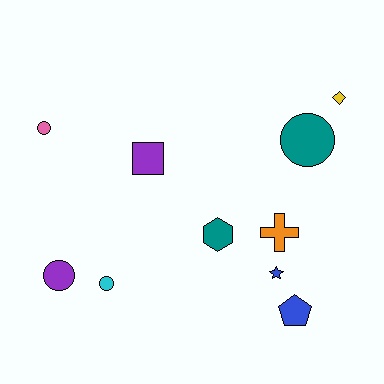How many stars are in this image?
There is 1 star.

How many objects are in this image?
There are 10 objects.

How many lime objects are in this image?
There are no lime objects.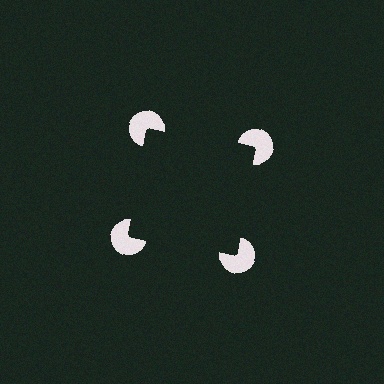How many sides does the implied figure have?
4 sides.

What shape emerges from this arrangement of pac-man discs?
An illusory square — its edges are inferred from the aligned wedge cuts in the pac-man discs, not physically drawn.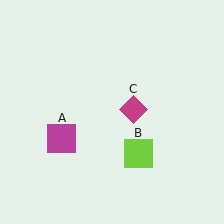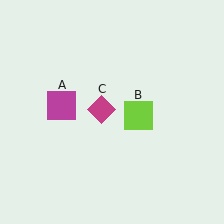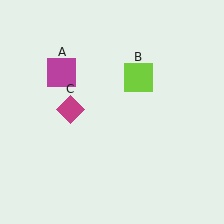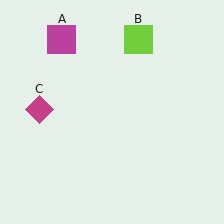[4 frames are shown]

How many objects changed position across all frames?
3 objects changed position: magenta square (object A), lime square (object B), magenta diamond (object C).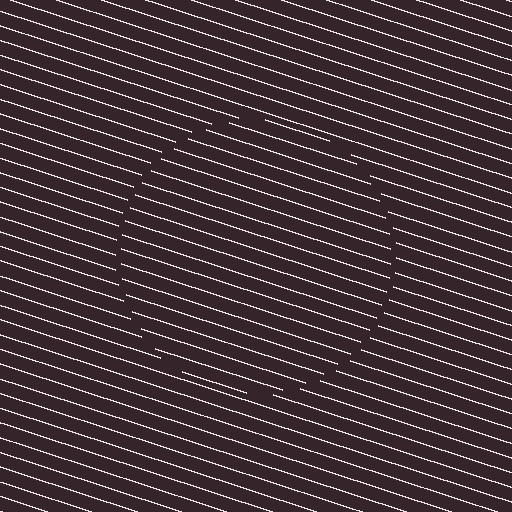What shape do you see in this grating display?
An illusory circle. The interior of the shape contains the same grating, shifted by half a period — the contour is defined by the phase discontinuity where line-ends from the inner and outer gratings abut.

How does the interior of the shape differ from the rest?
The interior of the shape contains the same grating, shifted by half a period — the contour is defined by the phase discontinuity where line-ends from the inner and outer gratings abut.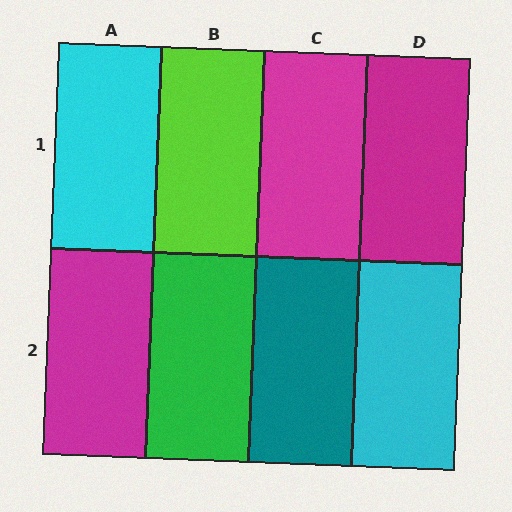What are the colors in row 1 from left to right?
Cyan, lime, magenta, magenta.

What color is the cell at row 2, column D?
Cyan.